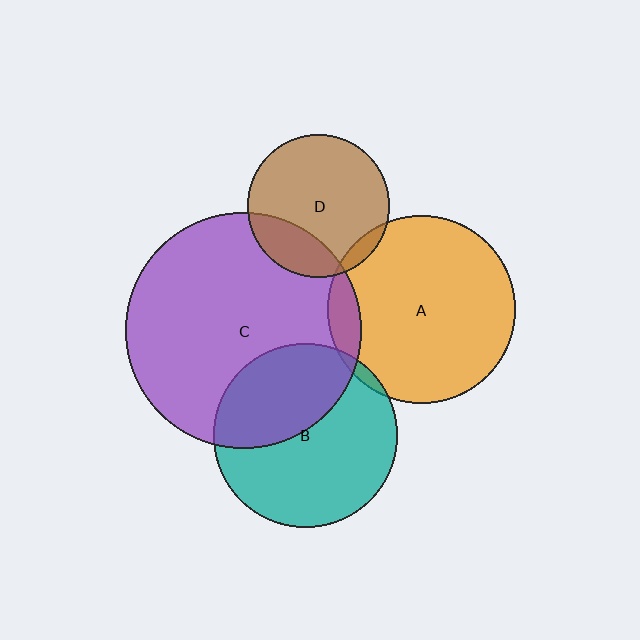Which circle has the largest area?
Circle C (purple).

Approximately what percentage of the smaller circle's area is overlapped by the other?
Approximately 10%.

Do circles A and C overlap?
Yes.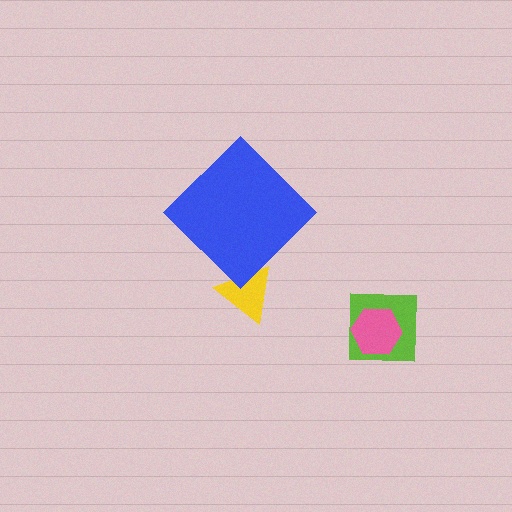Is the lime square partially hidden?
No, the lime square is fully visible.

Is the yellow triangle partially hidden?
Yes, the yellow triangle is partially hidden behind the blue diamond.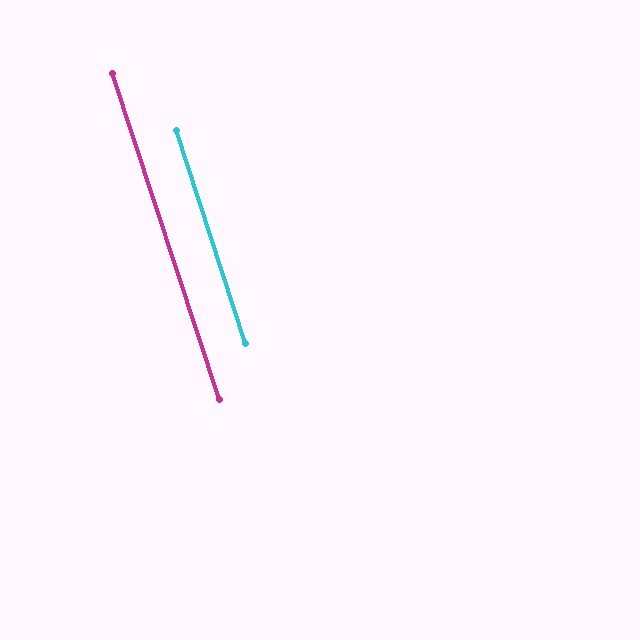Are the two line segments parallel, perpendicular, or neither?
Parallel — their directions differ by only 0.1°.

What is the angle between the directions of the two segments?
Approximately 0 degrees.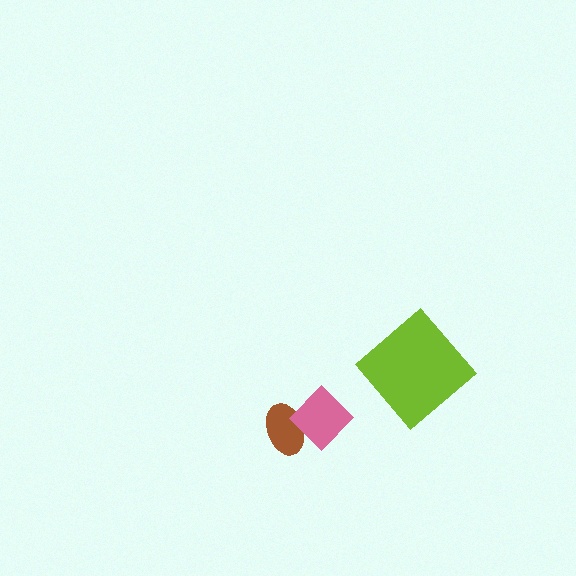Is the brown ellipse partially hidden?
Yes, it is partially covered by another shape.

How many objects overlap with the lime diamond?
0 objects overlap with the lime diamond.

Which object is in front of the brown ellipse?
The pink diamond is in front of the brown ellipse.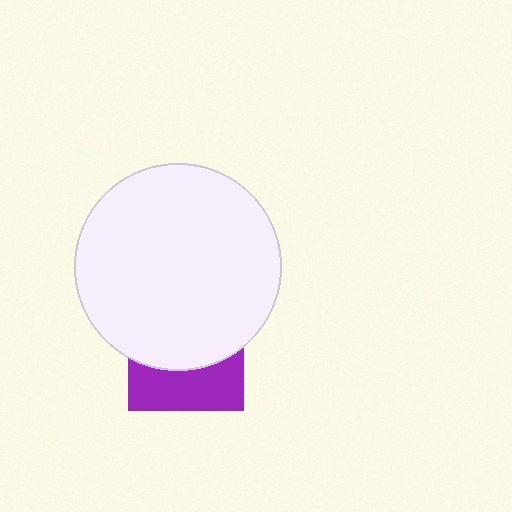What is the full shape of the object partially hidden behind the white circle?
The partially hidden object is a purple square.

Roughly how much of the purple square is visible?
A small part of it is visible (roughly 40%).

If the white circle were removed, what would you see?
You would see the complete purple square.